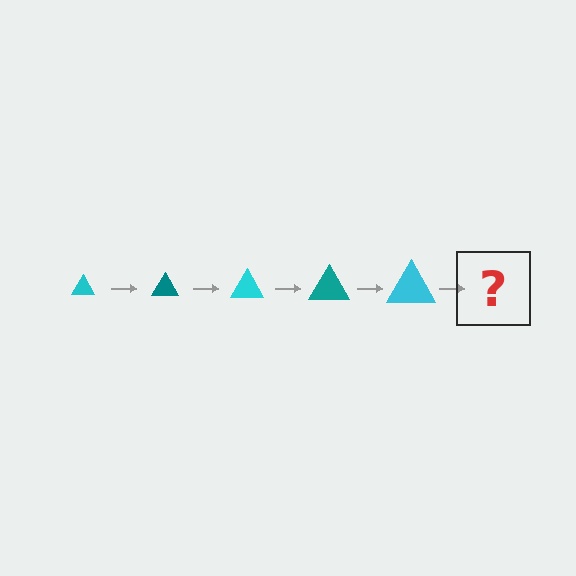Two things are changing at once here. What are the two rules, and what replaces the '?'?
The two rules are that the triangle grows larger each step and the color cycles through cyan and teal. The '?' should be a teal triangle, larger than the previous one.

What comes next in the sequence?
The next element should be a teal triangle, larger than the previous one.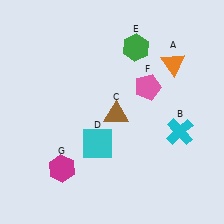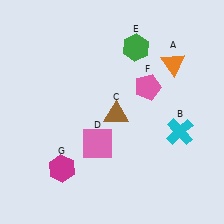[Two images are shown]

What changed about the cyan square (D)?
In Image 1, D is cyan. In Image 2, it changed to pink.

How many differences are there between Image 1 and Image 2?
There is 1 difference between the two images.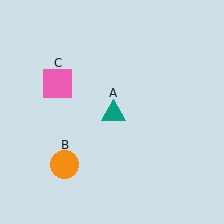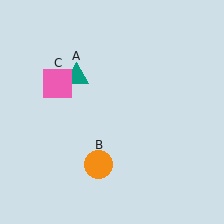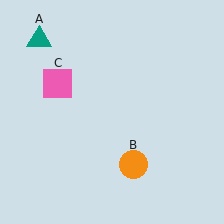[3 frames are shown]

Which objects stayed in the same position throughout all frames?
Pink square (object C) remained stationary.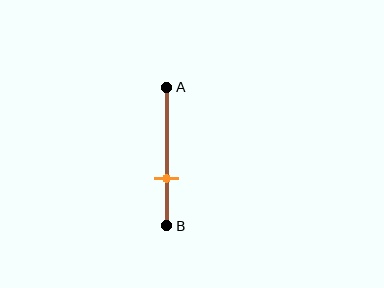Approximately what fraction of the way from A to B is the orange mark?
The orange mark is approximately 65% of the way from A to B.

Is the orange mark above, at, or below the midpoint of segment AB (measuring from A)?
The orange mark is below the midpoint of segment AB.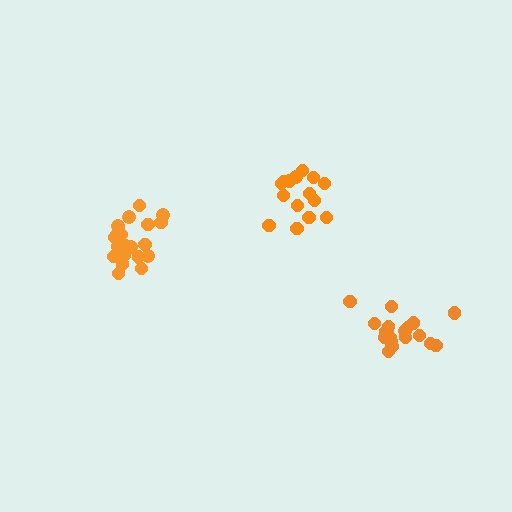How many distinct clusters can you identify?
There are 3 distinct clusters.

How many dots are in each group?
Group 1: 21 dots, Group 2: 15 dots, Group 3: 19 dots (55 total).